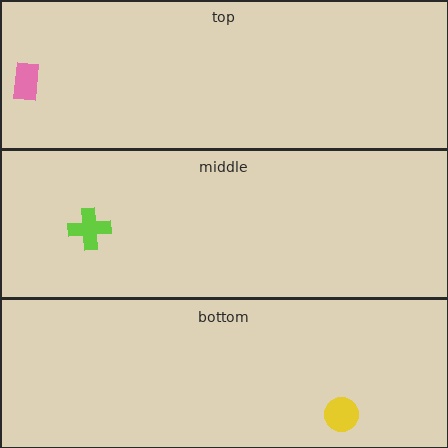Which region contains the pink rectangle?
The top region.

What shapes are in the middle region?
The lime cross.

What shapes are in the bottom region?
The yellow circle.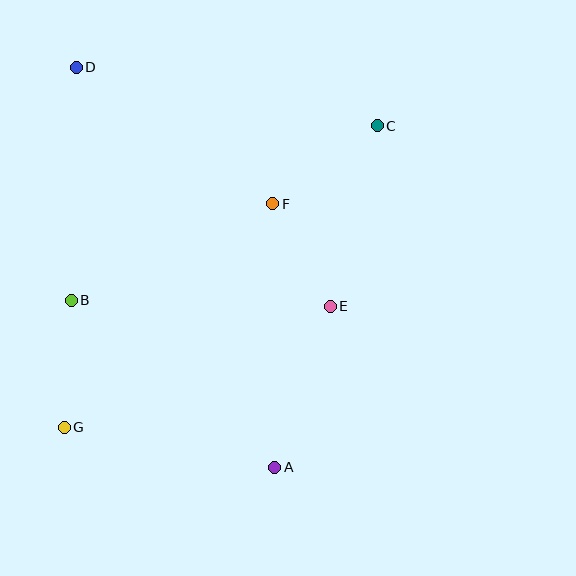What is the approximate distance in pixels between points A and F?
The distance between A and F is approximately 263 pixels.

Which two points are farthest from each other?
Points A and D are farthest from each other.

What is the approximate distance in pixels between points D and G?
The distance between D and G is approximately 360 pixels.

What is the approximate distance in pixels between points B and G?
The distance between B and G is approximately 127 pixels.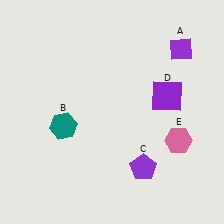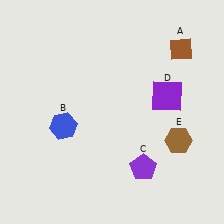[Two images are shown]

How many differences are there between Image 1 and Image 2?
There are 3 differences between the two images.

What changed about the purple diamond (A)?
In Image 1, A is purple. In Image 2, it changed to brown.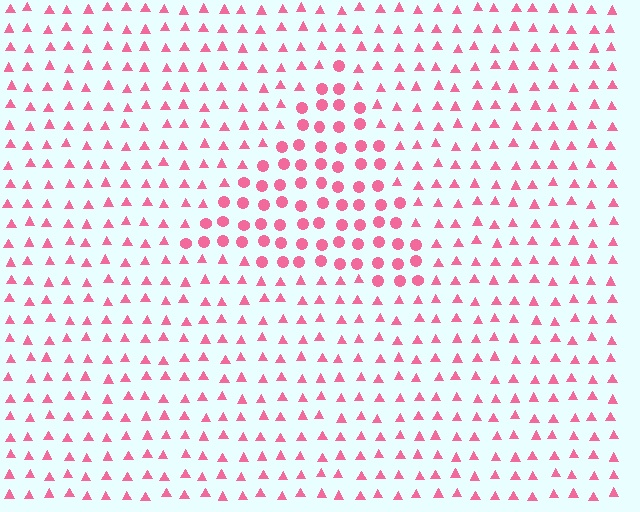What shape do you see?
I see a triangle.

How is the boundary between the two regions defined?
The boundary is defined by a change in element shape: circles inside vs. triangles outside. All elements share the same color and spacing.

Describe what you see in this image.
The image is filled with small pink elements arranged in a uniform grid. A triangle-shaped region contains circles, while the surrounding area contains triangles. The boundary is defined purely by the change in element shape.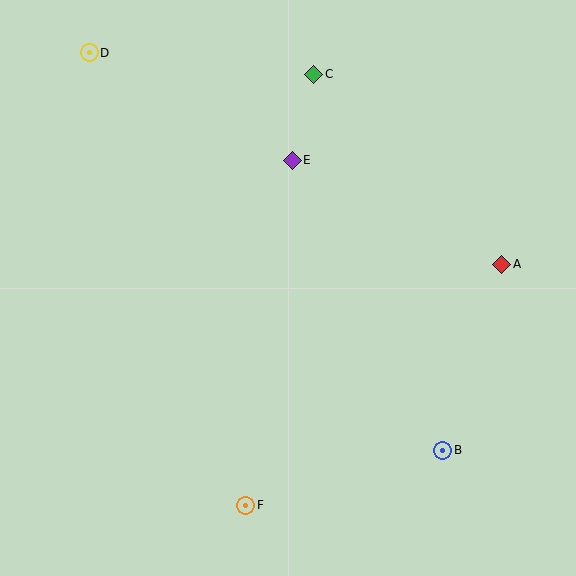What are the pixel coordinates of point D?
Point D is at (89, 53).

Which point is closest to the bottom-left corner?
Point F is closest to the bottom-left corner.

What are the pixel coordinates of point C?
Point C is at (314, 74).